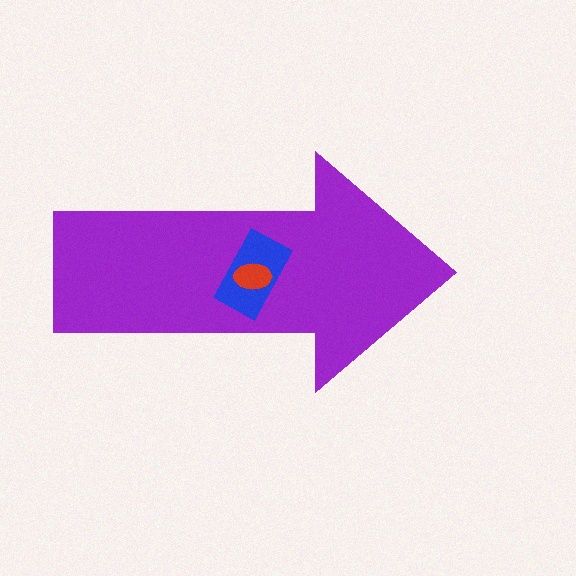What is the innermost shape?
The red ellipse.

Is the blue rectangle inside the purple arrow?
Yes.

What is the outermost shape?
The purple arrow.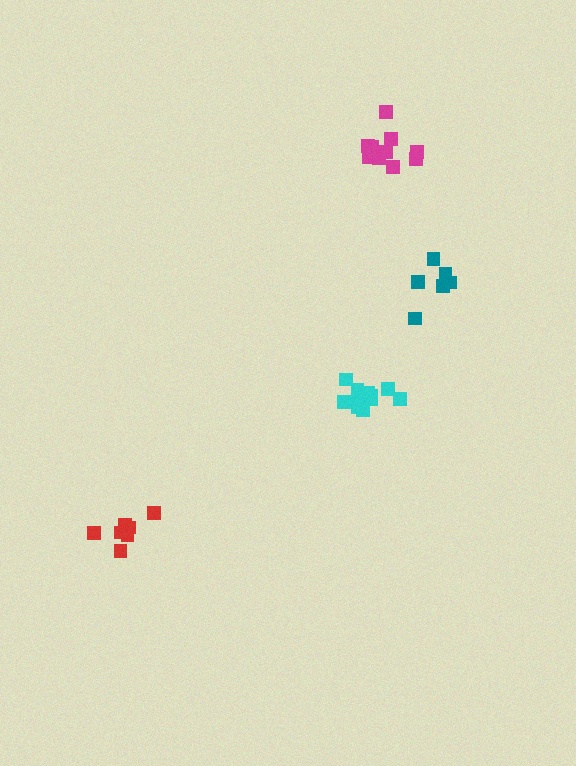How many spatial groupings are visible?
There are 4 spatial groupings.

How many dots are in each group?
Group 1: 6 dots, Group 2: 12 dots, Group 3: 10 dots, Group 4: 7 dots (35 total).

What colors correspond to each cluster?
The clusters are colored: teal, cyan, magenta, red.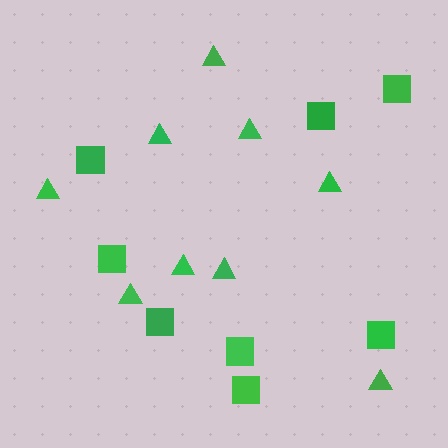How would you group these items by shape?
There are 2 groups: one group of squares (8) and one group of triangles (9).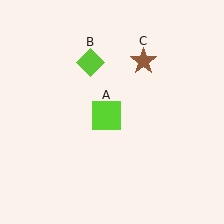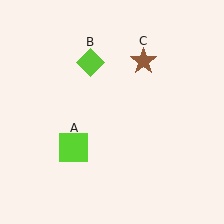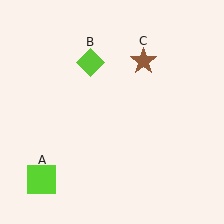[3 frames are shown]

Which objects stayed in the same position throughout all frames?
Lime diamond (object B) and brown star (object C) remained stationary.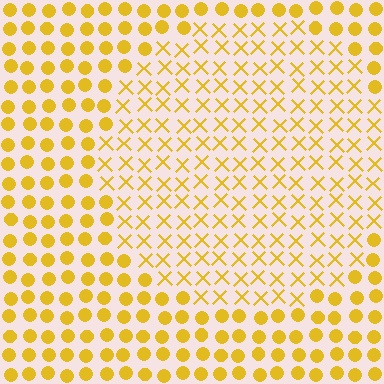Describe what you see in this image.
The image is filled with small yellow elements arranged in a uniform grid. A circle-shaped region contains X marks, while the surrounding area contains circles. The boundary is defined purely by the change in element shape.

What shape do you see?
I see a circle.